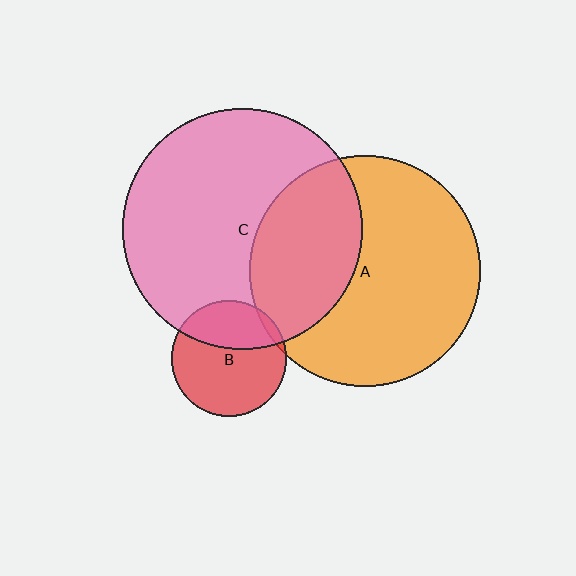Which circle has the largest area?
Circle C (pink).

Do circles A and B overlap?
Yes.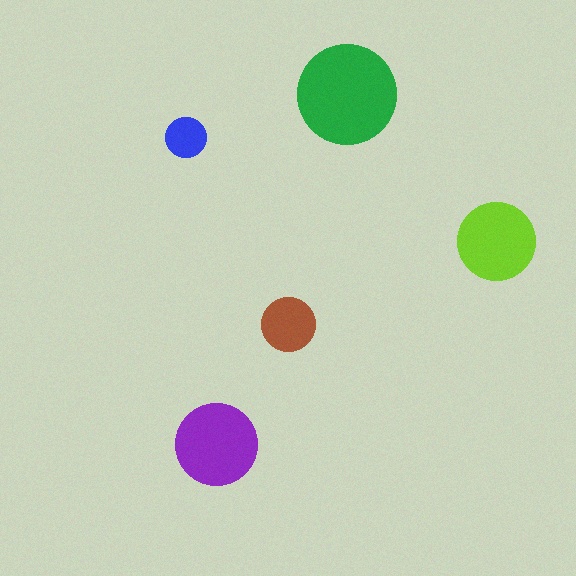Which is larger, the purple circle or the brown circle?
The purple one.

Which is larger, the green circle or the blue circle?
The green one.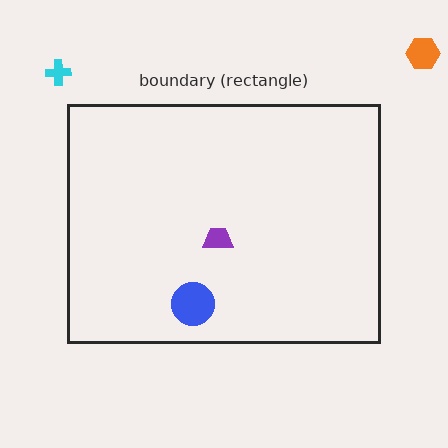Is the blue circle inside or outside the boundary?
Inside.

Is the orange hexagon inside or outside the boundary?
Outside.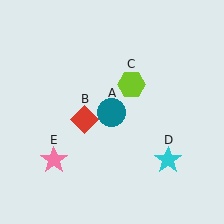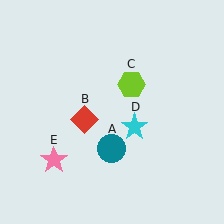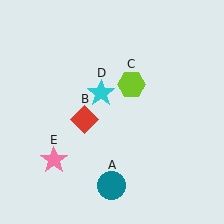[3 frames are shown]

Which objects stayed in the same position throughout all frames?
Red diamond (object B) and lime hexagon (object C) and pink star (object E) remained stationary.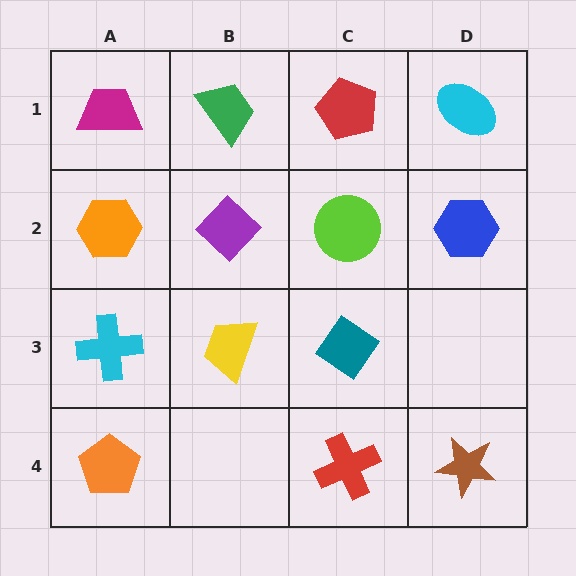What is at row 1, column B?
A green trapezoid.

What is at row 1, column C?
A red pentagon.